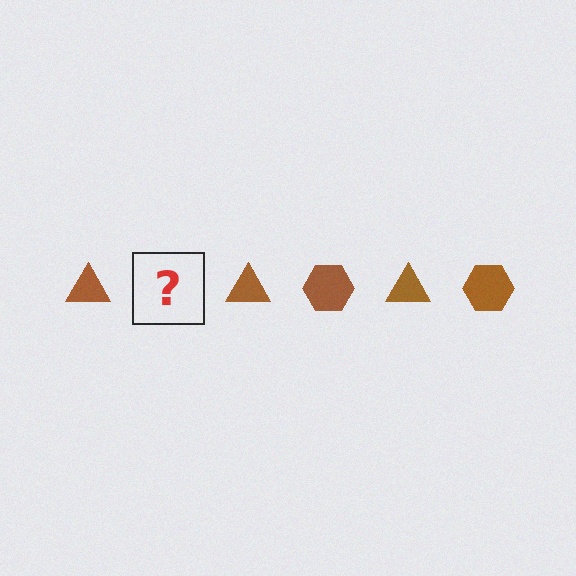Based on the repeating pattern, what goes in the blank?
The blank should be a brown hexagon.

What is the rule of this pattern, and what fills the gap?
The rule is that the pattern cycles through triangle, hexagon shapes in brown. The gap should be filled with a brown hexagon.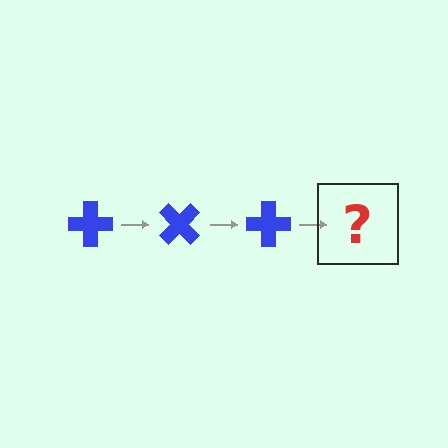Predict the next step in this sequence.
The next step is a blue cross rotated 135 degrees.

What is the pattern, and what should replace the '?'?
The pattern is that the cross rotates 45 degrees each step. The '?' should be a blue cross rotated 135 degrees.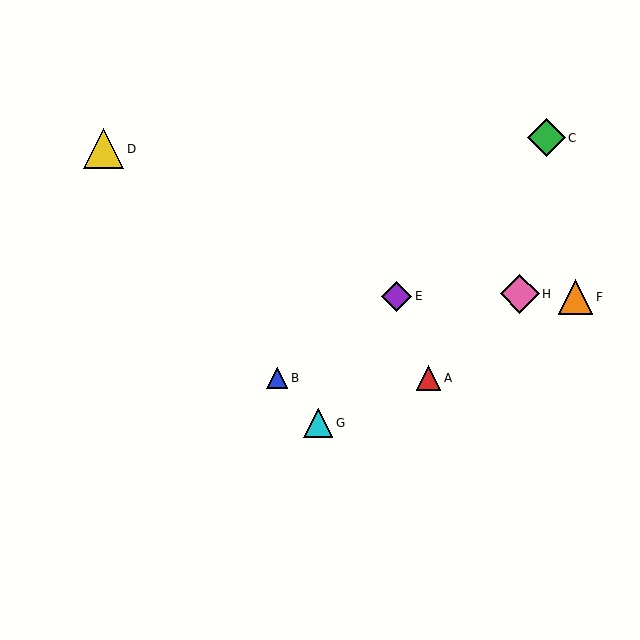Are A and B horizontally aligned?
Yes, both are at y≈378.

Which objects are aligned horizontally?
Objects A, B are aligned horizontally.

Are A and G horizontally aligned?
No, A is at y≈378 and G is at y≈423.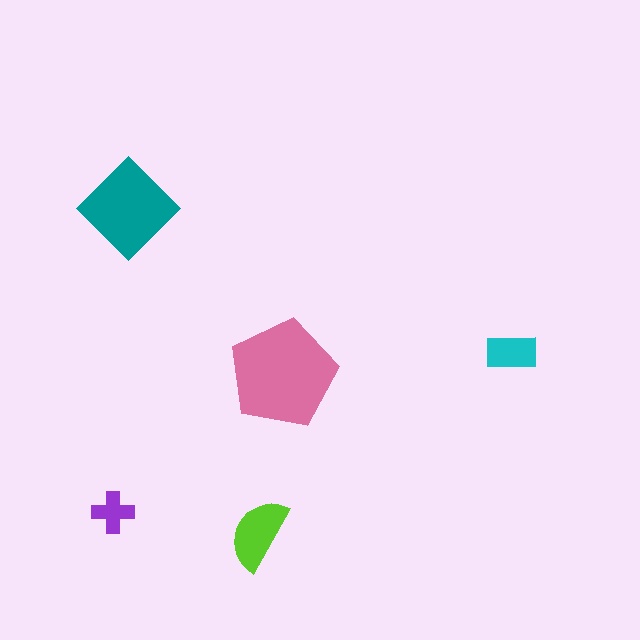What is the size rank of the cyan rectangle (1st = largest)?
4th.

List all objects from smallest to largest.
The purple cross, the cyan rectangle, the lime semicircle, the teal diamond, the pink pentagon.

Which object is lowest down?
The lime semicircle is bottommost.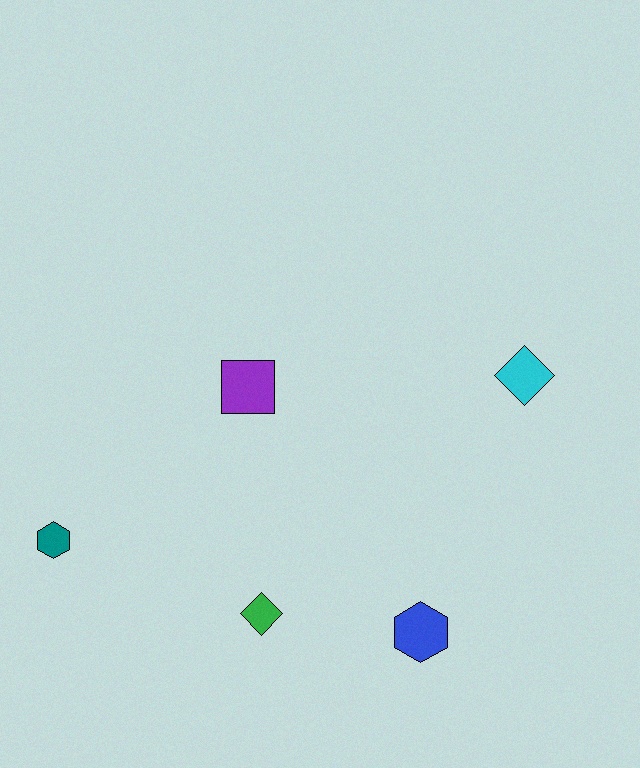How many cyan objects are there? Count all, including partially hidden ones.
There is 1 cyan object.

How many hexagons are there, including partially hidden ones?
There are 2 hexagons.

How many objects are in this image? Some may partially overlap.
There are 5 objects.